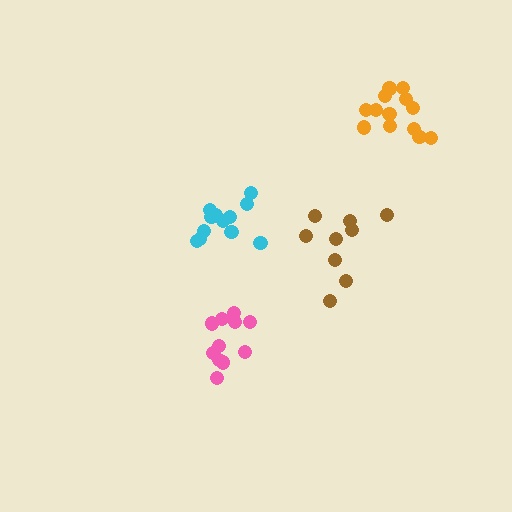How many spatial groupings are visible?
There are 4 spatial groupings.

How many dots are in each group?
Group 1: 11 dots, Group 2: 13 dots, Group 3: 9 dots, Group 4: 13 dots (46 total).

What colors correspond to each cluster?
The clusters are colored: pink, cyan, brown, orange.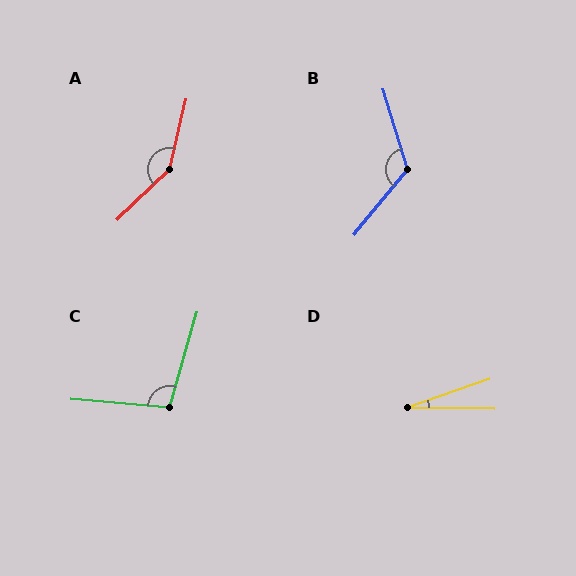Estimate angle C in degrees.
Approximately 101 degrees.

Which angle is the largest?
A, at approximately 148 degrees.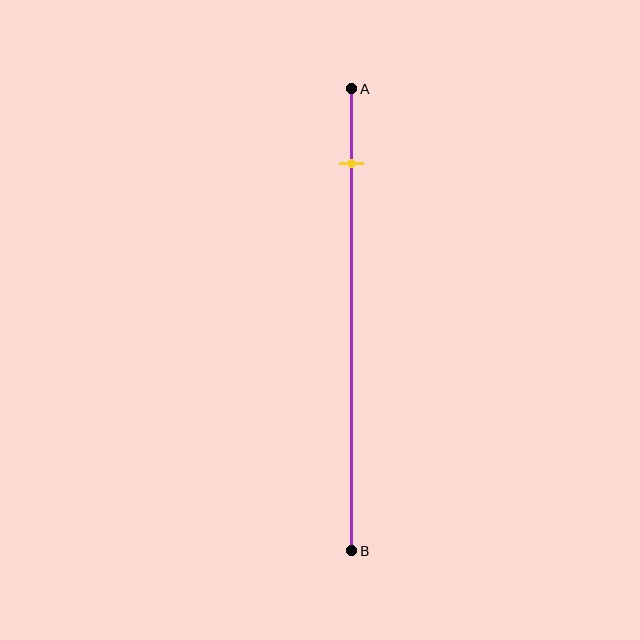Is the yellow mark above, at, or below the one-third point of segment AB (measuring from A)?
The yellow mark is above the one-third point of segment AB.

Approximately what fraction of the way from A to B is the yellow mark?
The yellow mark is approximately 15% of the way from A to B.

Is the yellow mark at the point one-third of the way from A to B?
No, the mark is at about 15% from A, not at the 33% one-third point.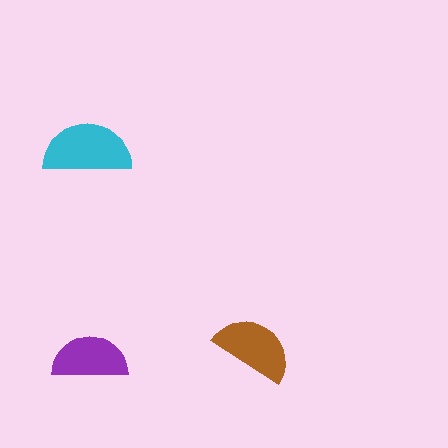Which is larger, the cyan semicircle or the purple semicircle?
The cyan one.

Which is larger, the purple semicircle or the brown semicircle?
The brown one.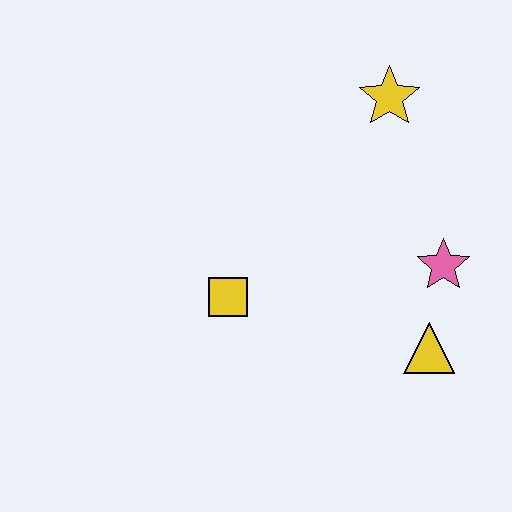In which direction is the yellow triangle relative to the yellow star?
The yellow triangle is below the yellow star.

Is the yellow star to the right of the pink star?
No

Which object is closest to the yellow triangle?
The pink star is closest to the yellow triangle.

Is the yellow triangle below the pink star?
Yes